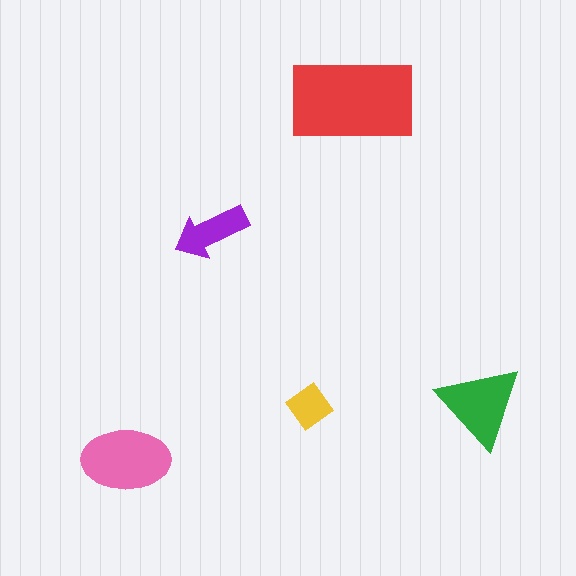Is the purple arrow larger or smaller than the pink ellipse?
Smaller.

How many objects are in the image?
There are 5 objects in the image.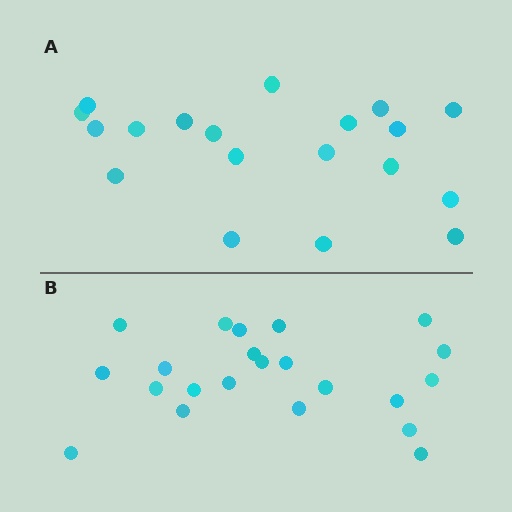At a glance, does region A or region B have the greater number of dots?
Region B (the bottom region) has more dots.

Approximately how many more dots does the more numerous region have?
Region B has just a few more — roughly 2 or 3 more dots than region A.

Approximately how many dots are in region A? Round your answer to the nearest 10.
About 20 dots. (The exact count is 19, which rounds to 20.)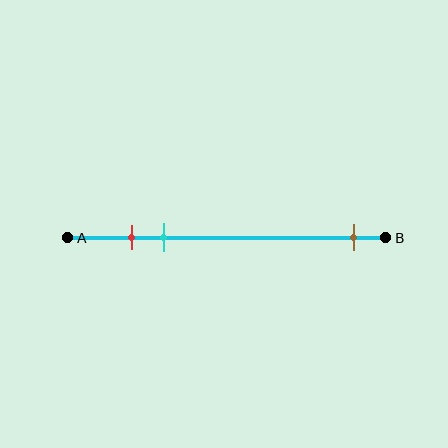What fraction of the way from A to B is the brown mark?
The brown mark is approximately 90% (0.9) of the way from A to B.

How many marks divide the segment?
There are 3 marks dividing the segment.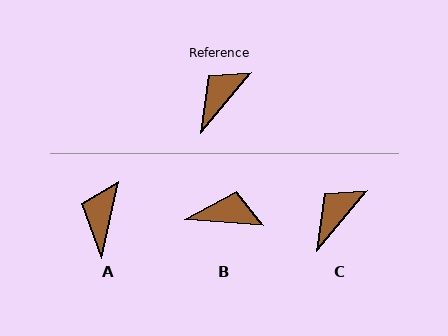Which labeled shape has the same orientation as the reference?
C.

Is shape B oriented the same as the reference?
No, it is off by about 55 degrees.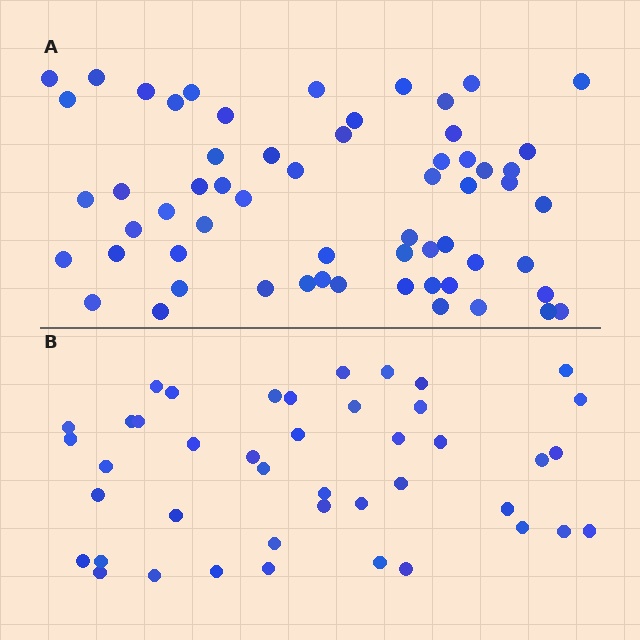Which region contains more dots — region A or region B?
Region A (the top region) has more dots.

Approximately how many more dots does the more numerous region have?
Region A has approximately 15 more dots than region B.